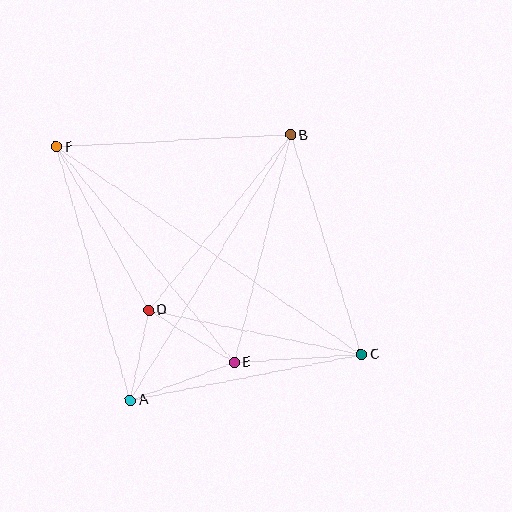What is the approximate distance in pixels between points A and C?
The distance between A and C is approximately 236 pixels.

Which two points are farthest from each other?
Points C and F are farthest from each other.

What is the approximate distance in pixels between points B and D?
The distance between B and D is approximately 225 pixels.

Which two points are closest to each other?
Points A and D are closest to each other.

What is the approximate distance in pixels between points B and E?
The distance between B and E is approximately 234 pixels.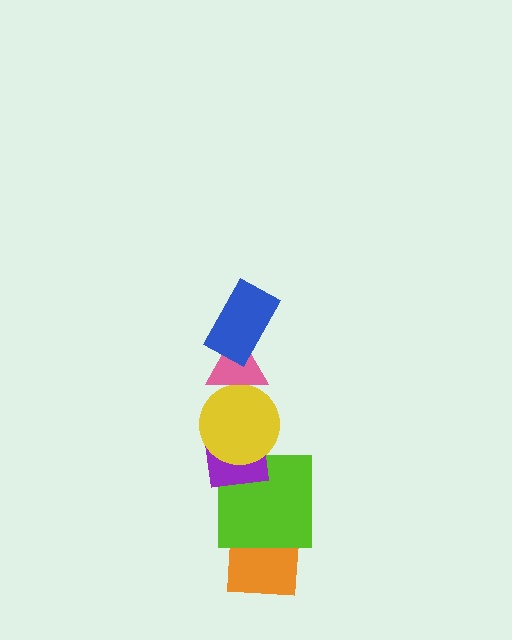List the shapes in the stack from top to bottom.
From top to bottom: the blue rectangle, the pink triangle, the yellow circle, the purple square, the lime square, the orange square.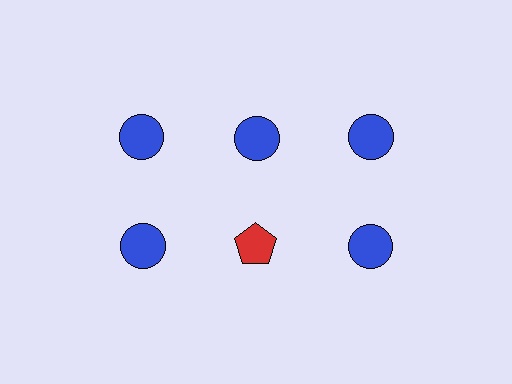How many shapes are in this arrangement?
There are 6 shapes arranged in a grid pattern.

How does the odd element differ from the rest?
It differs in both color (red instead of blue) and shape (pentagon instead of circle).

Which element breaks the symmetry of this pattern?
The red pentagon in the second row, second from left column breaks the symmetry. All other shapes are blue circles.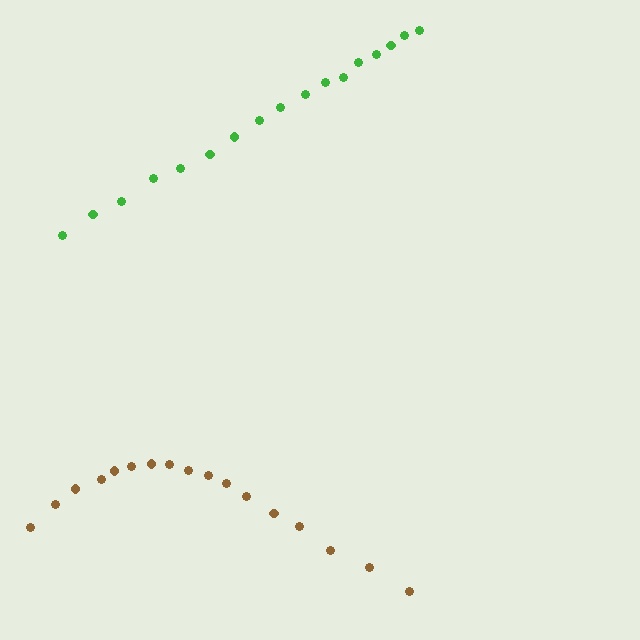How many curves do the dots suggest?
There are 2 distinct paths.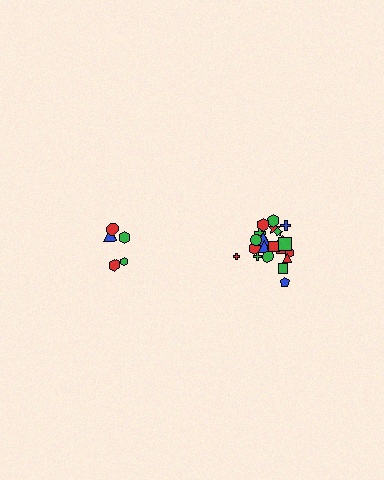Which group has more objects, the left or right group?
The right group.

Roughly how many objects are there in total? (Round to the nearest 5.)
Roughly 30 objects in total.